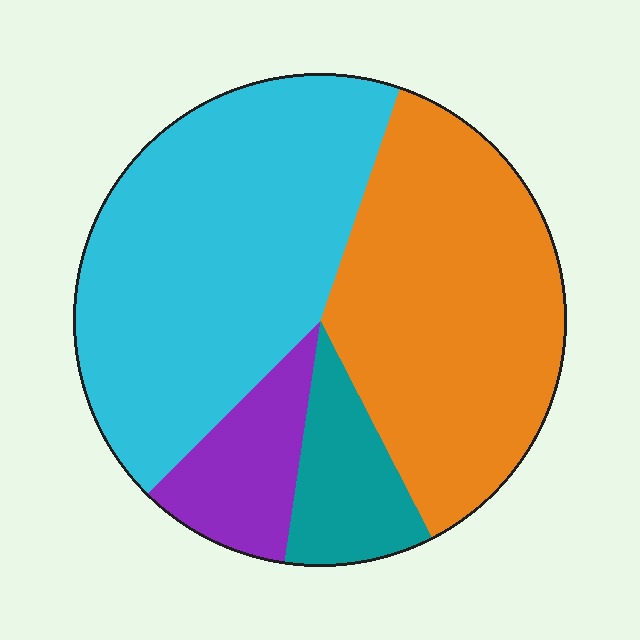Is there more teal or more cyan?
Cyan.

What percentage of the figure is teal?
Teal takes up less than a quarter of the figure.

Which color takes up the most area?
Cyan, at roughly 45%.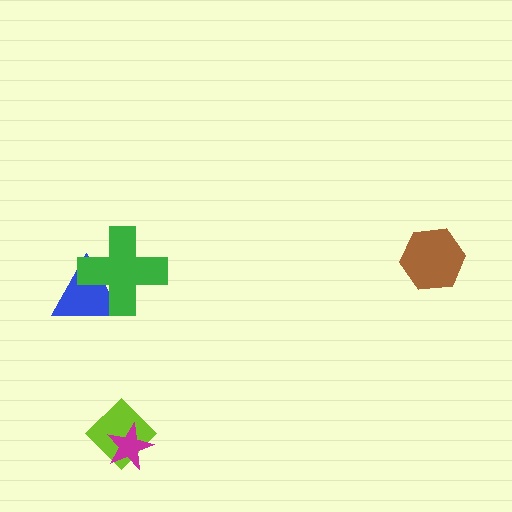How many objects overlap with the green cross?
1 object overlaps with the green cross.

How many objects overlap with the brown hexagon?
0 objects overlap with the brown hexagon.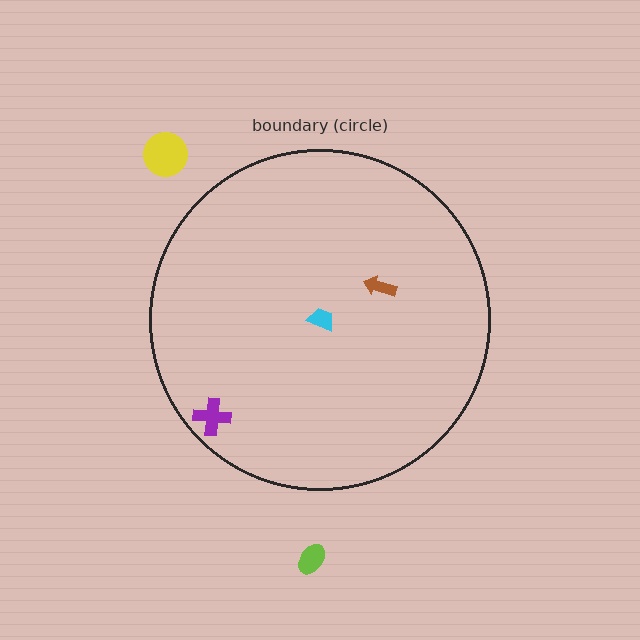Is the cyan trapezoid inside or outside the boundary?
Inside.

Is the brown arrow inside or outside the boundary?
Inside.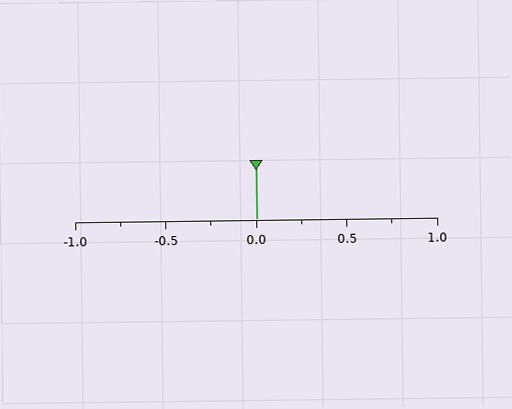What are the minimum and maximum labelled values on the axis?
The axis runs from -1.0 to 1.0.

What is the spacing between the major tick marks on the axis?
The major ticks are spaced 0.5 apart.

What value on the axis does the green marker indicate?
The marker indicates approximately 0.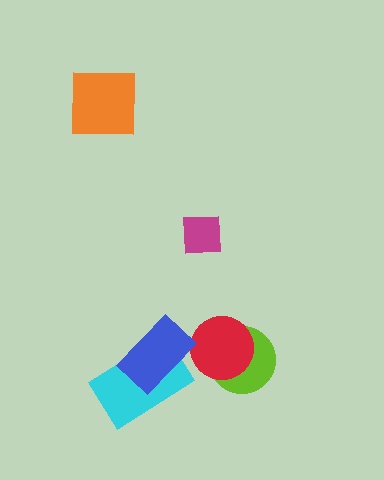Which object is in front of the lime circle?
The red circle is in front of the lime circle.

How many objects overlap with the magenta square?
0 objects overlap with the magenta square.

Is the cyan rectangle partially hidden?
Yes, it is partially covered by another shape.